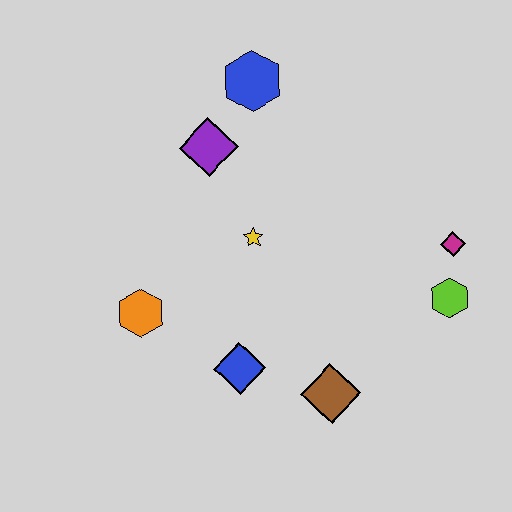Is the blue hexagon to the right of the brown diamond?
No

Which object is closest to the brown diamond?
The blue diamond is closest to the brown diamond.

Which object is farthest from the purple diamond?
The lime hexagon is farthest from the purple diamond.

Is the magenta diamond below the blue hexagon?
Yes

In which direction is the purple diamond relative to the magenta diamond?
The purple diamond is to the left of the magenta diamond.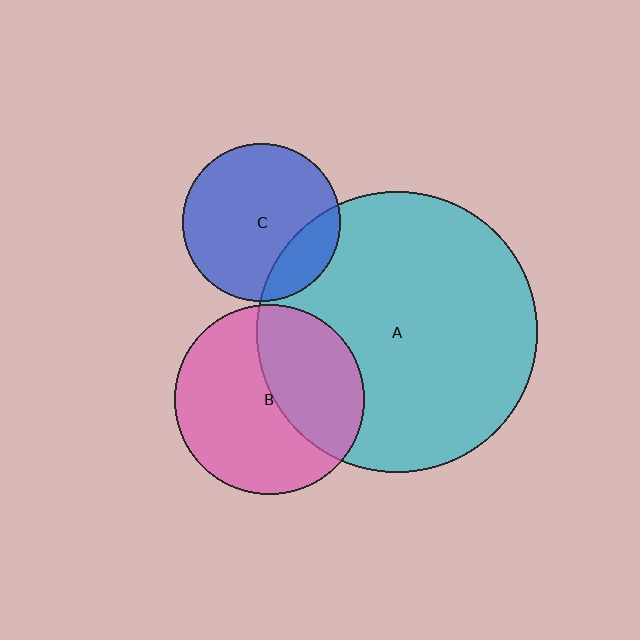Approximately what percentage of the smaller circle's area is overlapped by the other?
Approximately 40%.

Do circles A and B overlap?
Yes.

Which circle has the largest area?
Circle A (cyan).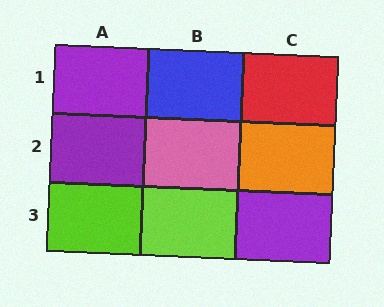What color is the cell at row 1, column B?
Blue.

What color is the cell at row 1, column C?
Red.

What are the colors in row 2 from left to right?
Purple, pink, orange.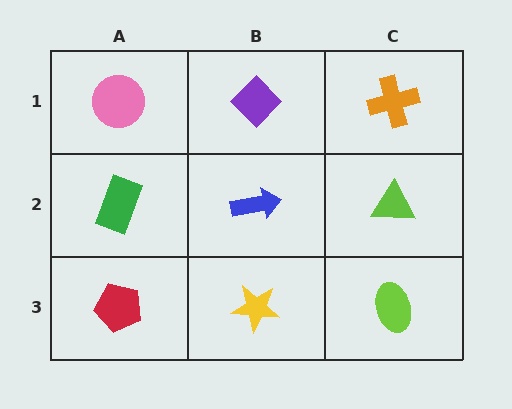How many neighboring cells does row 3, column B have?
3.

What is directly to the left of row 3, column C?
A yellow star.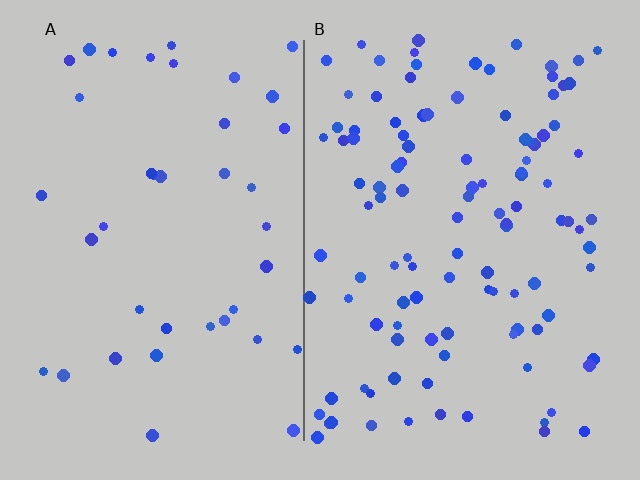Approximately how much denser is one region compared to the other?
Approximately 2.8× — region B over region A.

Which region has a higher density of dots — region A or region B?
B (the right).